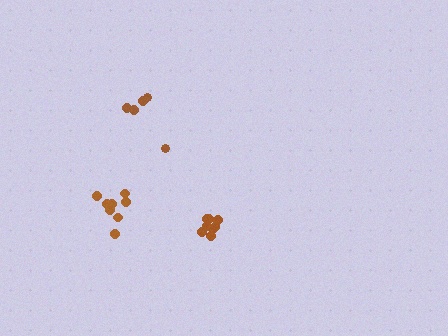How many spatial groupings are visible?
There are 3 spatial groupings.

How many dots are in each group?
Group 1: 8 dots, Group 2: 8 dots, Group 3: 5 dots (21 total).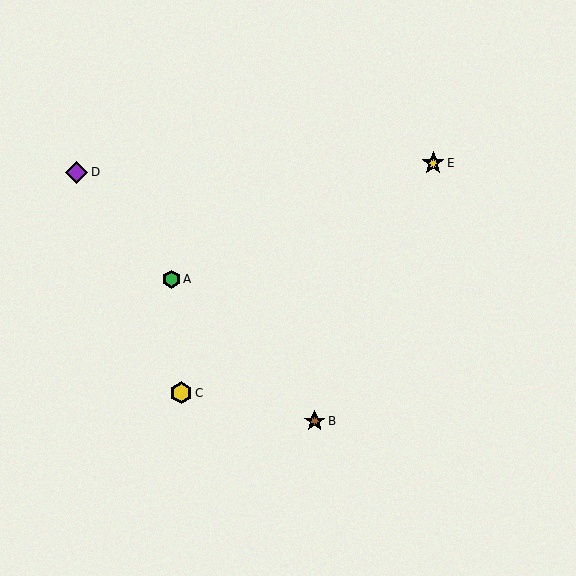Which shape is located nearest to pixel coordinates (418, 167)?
The yellow star (labeled E) at (433, 163) is nearest to that location.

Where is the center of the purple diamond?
The center of the purple diamond is at (77, 172).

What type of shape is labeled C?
Shape C is a yellow hexagon.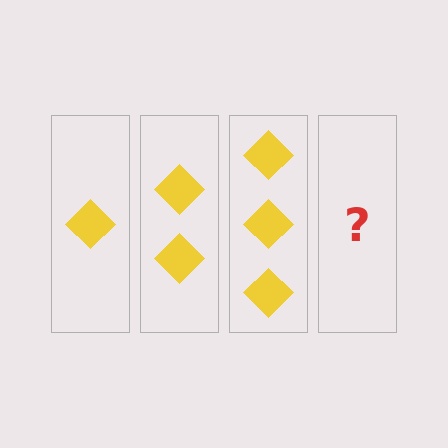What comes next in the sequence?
The next element should be 4 diamonds.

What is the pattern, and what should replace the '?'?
The pattern is that each step adds one more diamond. The '?' should be 4 diamonds.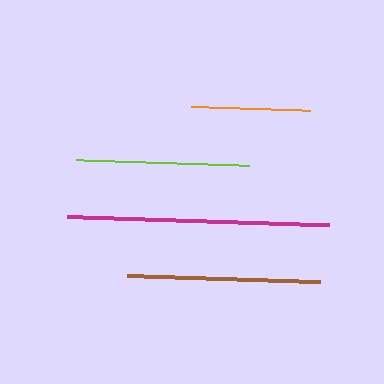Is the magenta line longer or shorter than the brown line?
The magenta line is longer than the brown line.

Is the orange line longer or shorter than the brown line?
The brown line is longer than the orange line.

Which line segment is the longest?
The magenta line is the longest at approximately 262 pixels.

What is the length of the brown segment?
The brown segment is approximately 193 pixels long.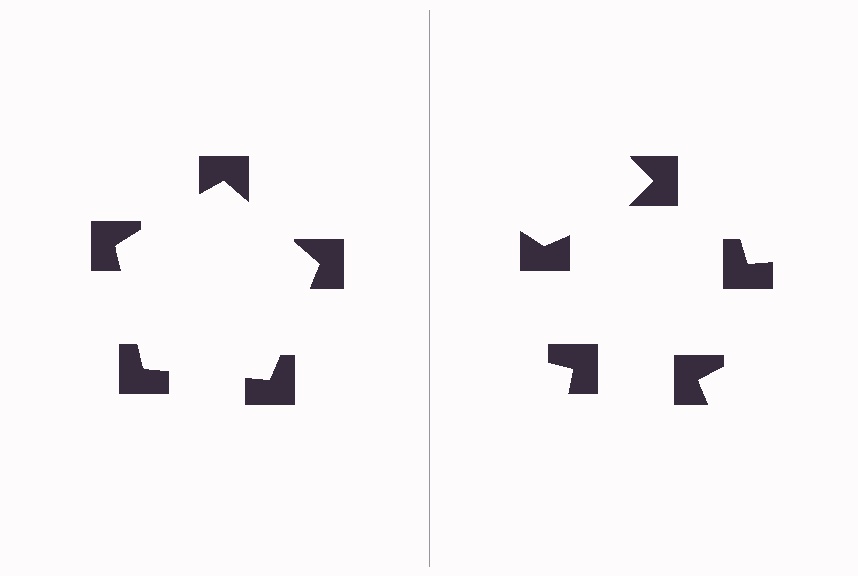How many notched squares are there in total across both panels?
10 — 5 on each side.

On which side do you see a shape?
An illusory pentagon appears on the left side. On the right side the wedge cuts are rotated, so no coherent shape forms.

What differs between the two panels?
The notched squares are positioned identically on both sides; only the wedge orientations differ. On the left they align to a pentagon; on the right they are misaligned.